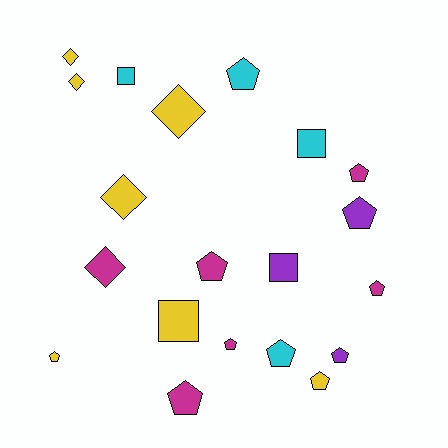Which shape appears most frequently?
Pentagon, with 11 objects.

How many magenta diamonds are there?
There is 1 magenta diamond.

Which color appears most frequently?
Yellow, with 7 objects.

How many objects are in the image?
There are 20 objects.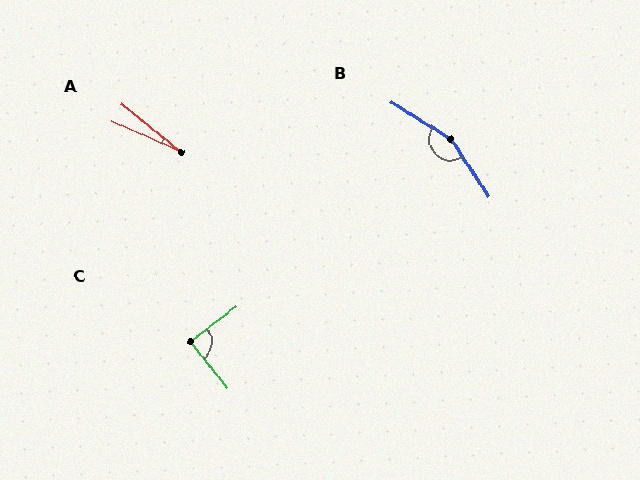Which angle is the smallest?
A, at approximately 15 degrees.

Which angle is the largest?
B, at approximately 155 degrees.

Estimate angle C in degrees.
Approximately 89 degrees.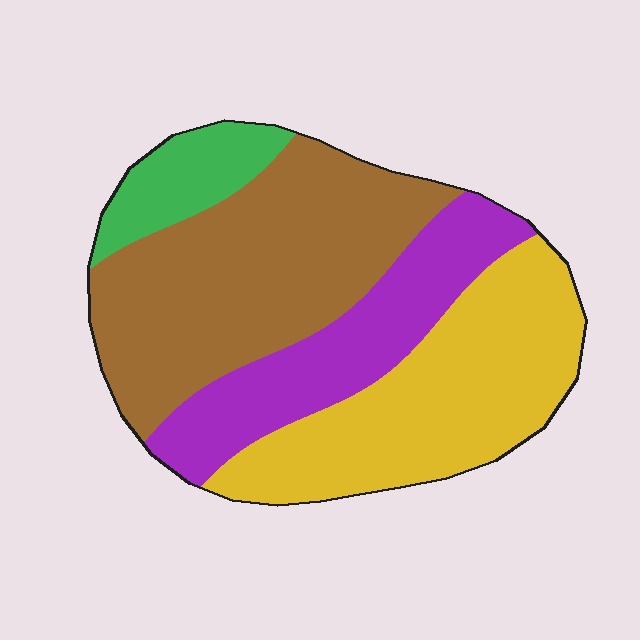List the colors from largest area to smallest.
From largest to smallest: brown, yellow, purple, green.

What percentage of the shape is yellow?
Yellow takes up between a sixth and a third of the shape.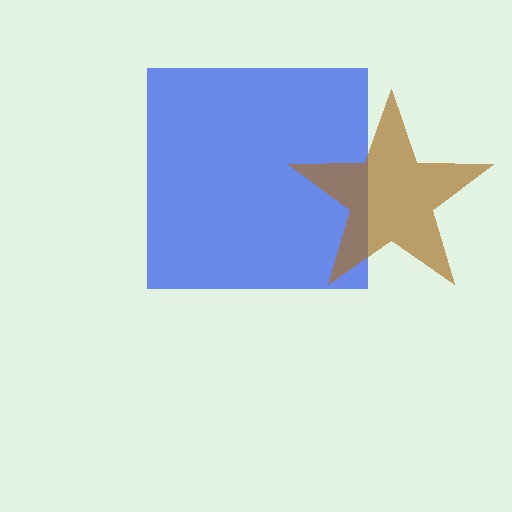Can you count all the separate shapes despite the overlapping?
Yes, there are 2 separate shapes.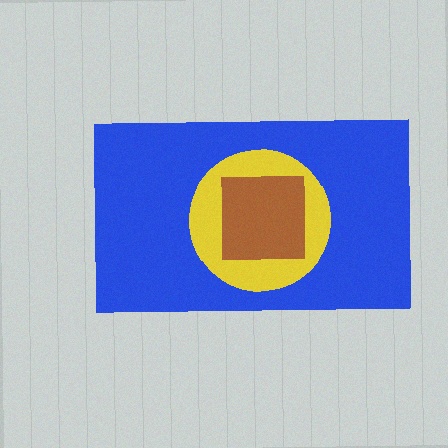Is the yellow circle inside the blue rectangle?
Yes.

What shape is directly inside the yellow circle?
The brown square.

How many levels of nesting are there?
3.